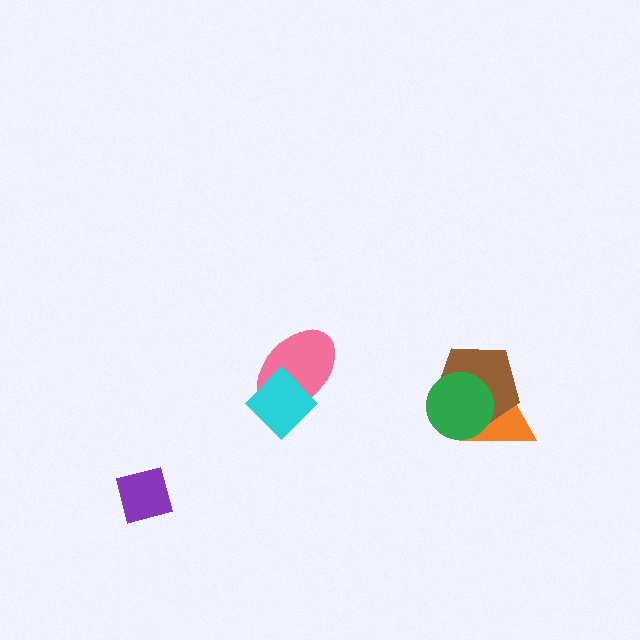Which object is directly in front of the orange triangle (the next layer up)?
The brown pentagon is directly in front of the orange triangle.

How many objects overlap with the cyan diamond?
1 object overlaps with the cyan diamond.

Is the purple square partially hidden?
No, no other shape covers it.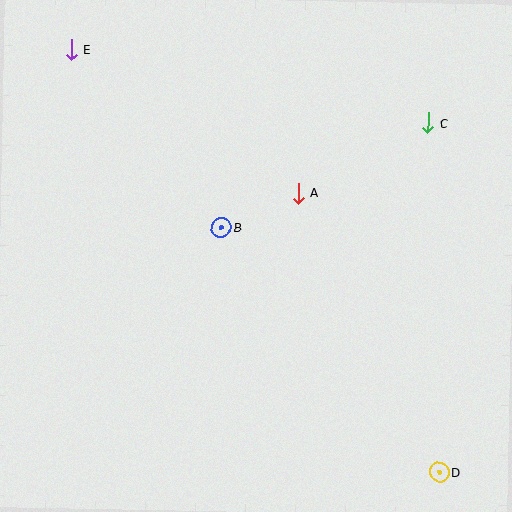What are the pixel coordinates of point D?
Point D is at (439, 472).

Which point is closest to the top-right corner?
Point C is closest to the top-right corner.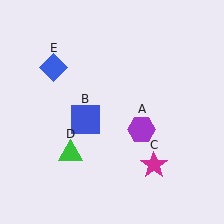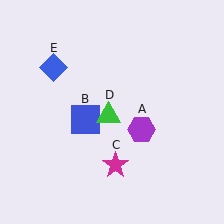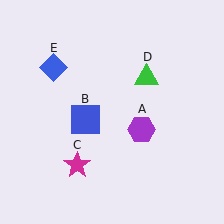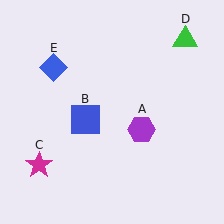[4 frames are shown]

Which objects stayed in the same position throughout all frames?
Purple hexagon (object A) and blue square (object B) and blue diamond (object E) remained stationary.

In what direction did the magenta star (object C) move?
The magenta star (object C) moved left.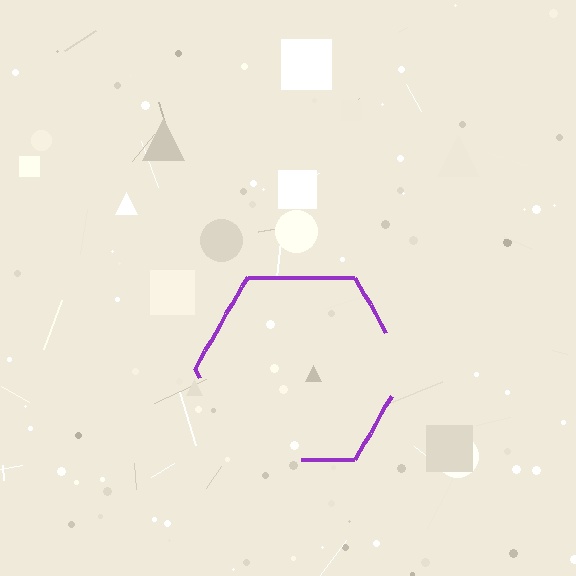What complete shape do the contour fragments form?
The contour fragments form a hexagon.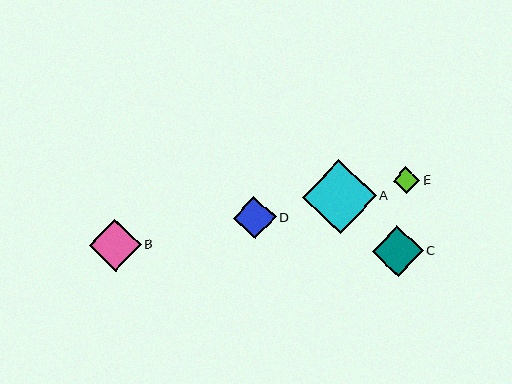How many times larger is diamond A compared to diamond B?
Diamond A is approximately 1.4 times the size of diamond B.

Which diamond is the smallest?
Diamond E is the smallest with a size of approximately 26 pixels.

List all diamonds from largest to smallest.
From largest to smallest: A, B, C, D, E.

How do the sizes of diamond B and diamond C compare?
Diamond B and diamond C are approximately the same size.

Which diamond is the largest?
Diamond A is the largest with a size of approximately 74 pixels.